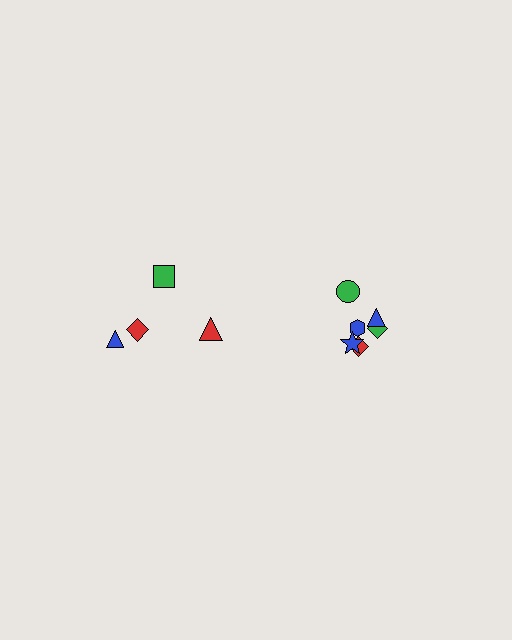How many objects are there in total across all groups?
There are 10 objects.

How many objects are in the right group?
There are 6 objects.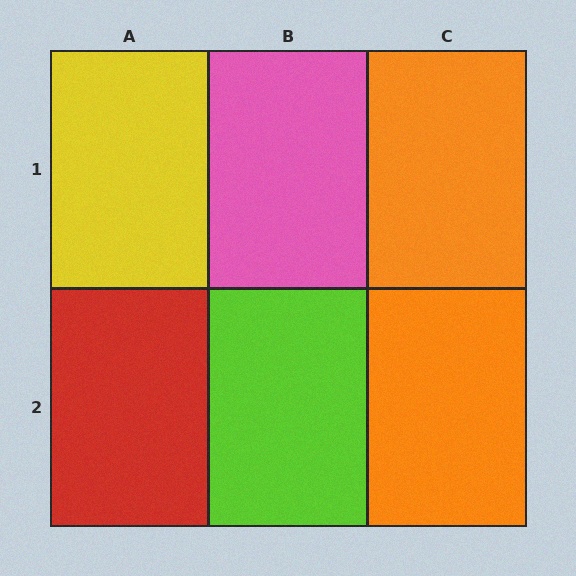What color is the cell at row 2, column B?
Lime.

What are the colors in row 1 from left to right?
Yellow, pink, orange.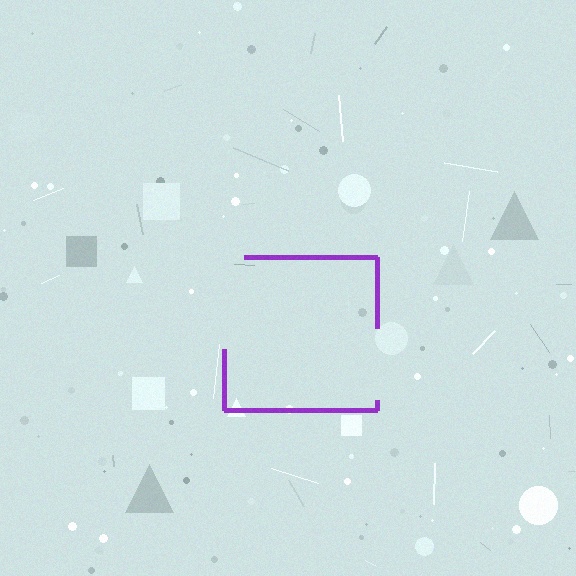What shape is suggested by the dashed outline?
The dashed outline suggests a square.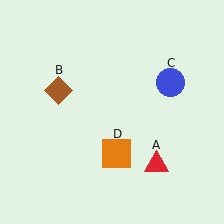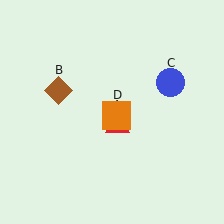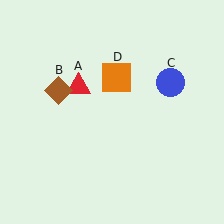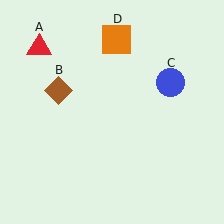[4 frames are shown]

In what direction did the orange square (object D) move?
The orange square (object D) moved up.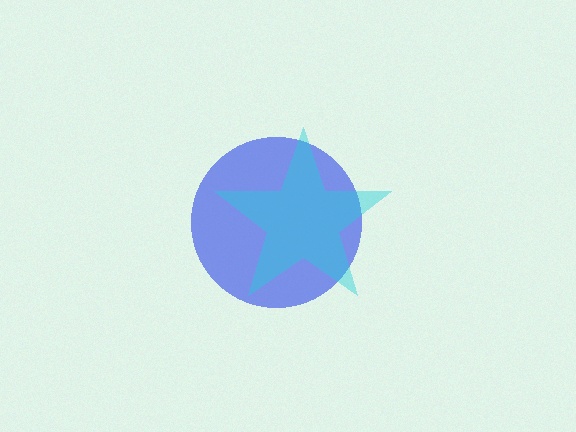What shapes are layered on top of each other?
The layered shapes are: a blue circle, a cyan star.